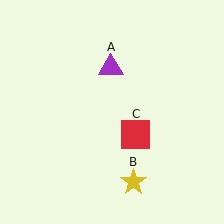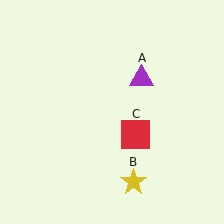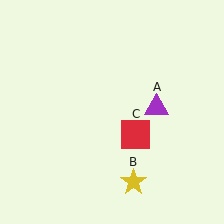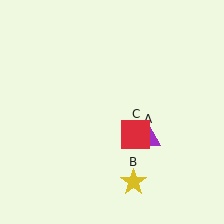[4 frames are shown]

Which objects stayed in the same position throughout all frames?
Yellow star (object B) and red square (object C) remained stationary.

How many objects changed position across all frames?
1 object changed position: purple triangle (object A).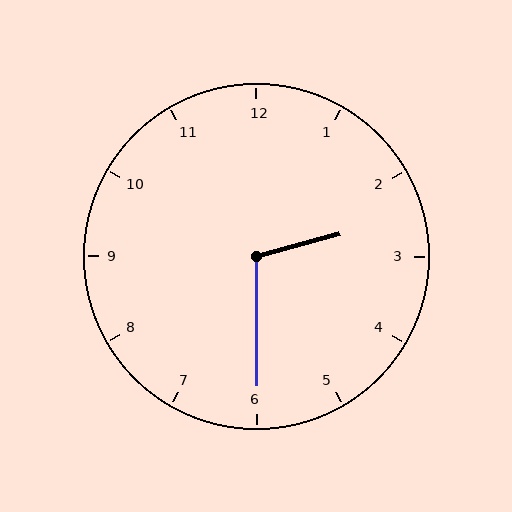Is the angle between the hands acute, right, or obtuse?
It is obtuse.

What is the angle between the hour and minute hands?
Approximately 105 degrees.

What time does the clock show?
2:30.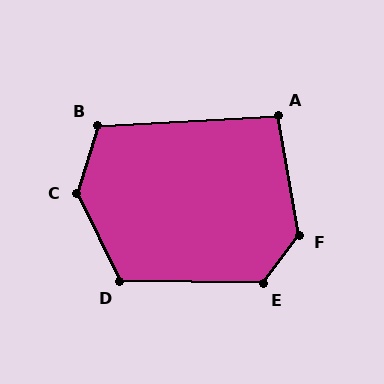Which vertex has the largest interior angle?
C, at approximately 137 degrees.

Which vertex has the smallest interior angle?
A, at approximately 97 degrees.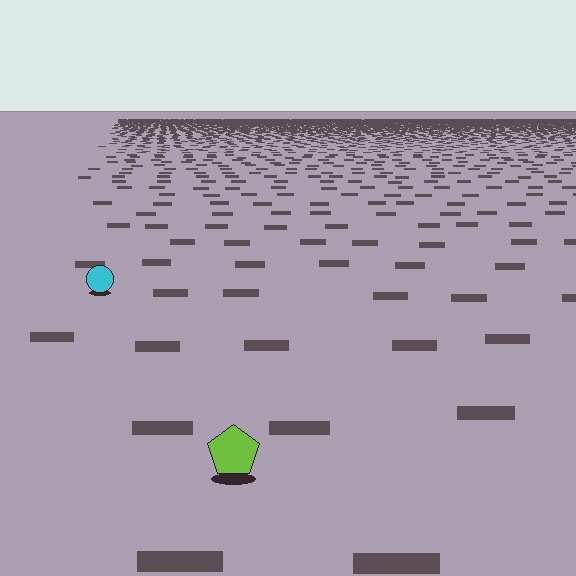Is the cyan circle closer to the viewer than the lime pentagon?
No. The lime pentagon is closer — you can tell from the texture gradient: the ground texture is coarser near it.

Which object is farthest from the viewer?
The cyan circle is farthest from the viewer. It appears smaller and the ground texture around it is denser.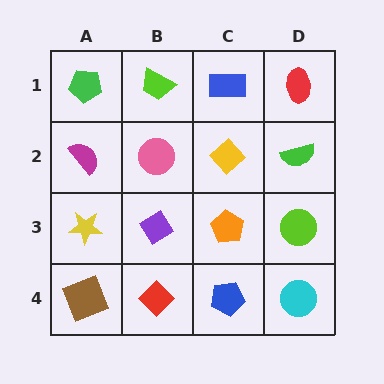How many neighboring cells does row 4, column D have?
2.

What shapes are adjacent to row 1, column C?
A yellow diamond (row 2, column C), a lime trapezoid (row 1, column B), a red ellipse (row 1, column D).